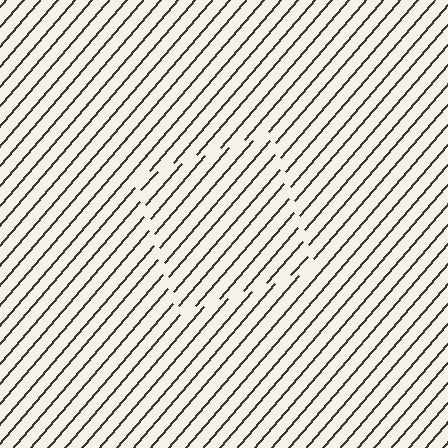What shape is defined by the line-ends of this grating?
An illusory square. The interior of the shape contains the same grating, shifted by half a period — the contour is defined by the phase discontinuity where line-ends from the inner and outer gratings abut.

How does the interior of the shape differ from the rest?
The interior of the shape contains the same grating, shifted by half a period — the contour is defined by the phase discontinuity where line-ends from the inner and outer gratings abut.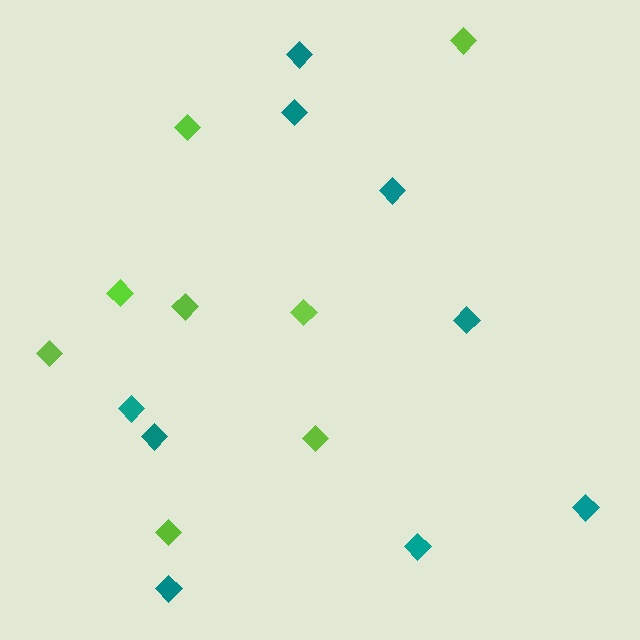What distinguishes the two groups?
There are 2 groups: one group of teal diamonds (9) and one group of lime diamonds (8).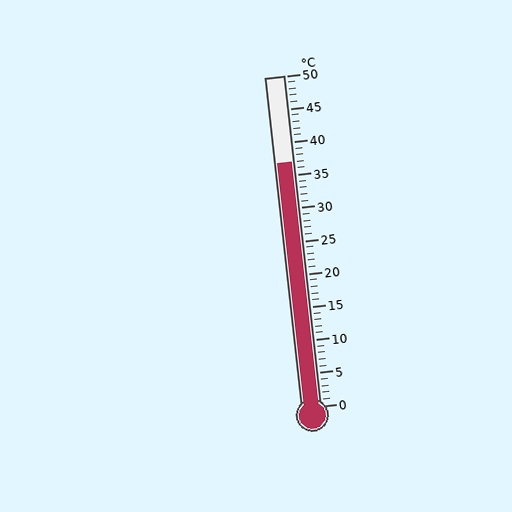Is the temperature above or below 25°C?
The temperature is above 25°C.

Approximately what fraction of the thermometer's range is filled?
The thermometer is filled to approximately 75% of its range.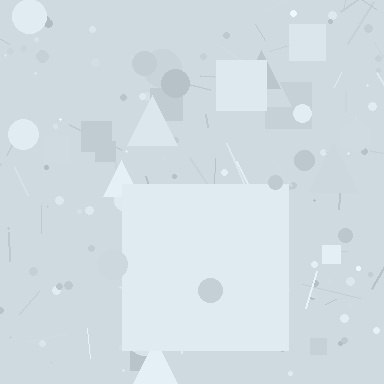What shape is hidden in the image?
A square is hidden in the image.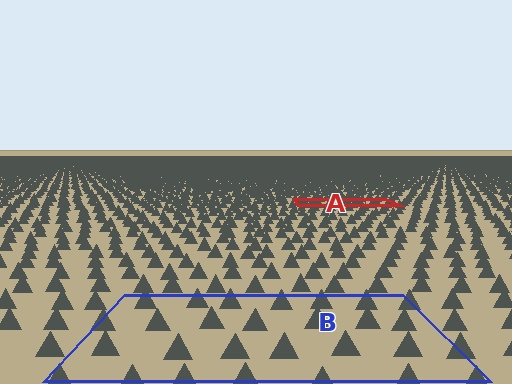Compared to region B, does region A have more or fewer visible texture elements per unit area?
Region A has more texture elements per unit area — they are packed more densely because it is farther away.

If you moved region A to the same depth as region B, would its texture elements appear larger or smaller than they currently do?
They would appear larger. At a closer depth, the same texture elements are projected at a bigger on-screen size.